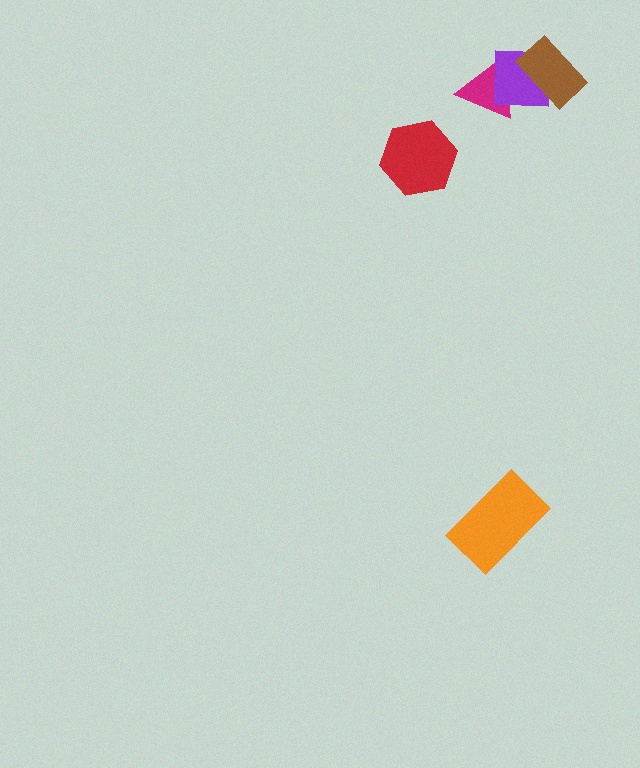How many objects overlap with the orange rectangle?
0 objects overlap with the orange rectangle.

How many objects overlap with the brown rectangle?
1 object overlaps with the brown rectangle.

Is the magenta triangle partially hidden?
Yes, it is partially covered by another shape.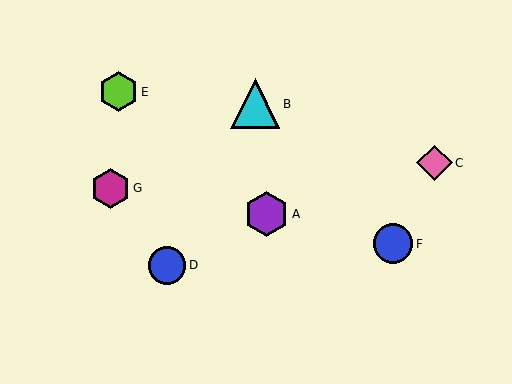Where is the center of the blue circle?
The center of the blue circle is at (167, 265).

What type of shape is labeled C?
Shape C is a pink diamond.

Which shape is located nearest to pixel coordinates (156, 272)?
The blue circle (labeled D) at (167, 265) is nearest to that location.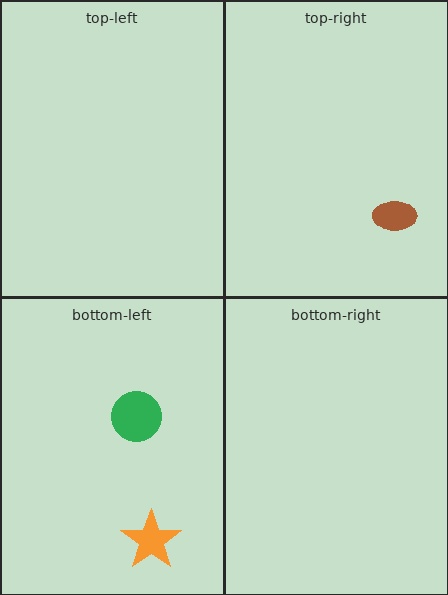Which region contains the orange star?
The bottom-left region.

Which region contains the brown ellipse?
The top-right region.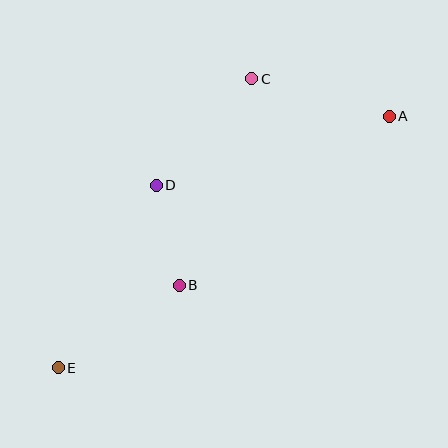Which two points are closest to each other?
Points B and D are closest to each other.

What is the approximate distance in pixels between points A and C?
The distance between A and C is approximately 142 pixels.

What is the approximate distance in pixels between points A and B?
The distance between A and B is approximately 270 pixels.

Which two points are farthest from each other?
Points A and E are farthest from each other.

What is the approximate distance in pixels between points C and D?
The distance between C and D is approximately 143 pixels.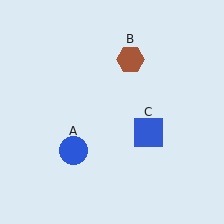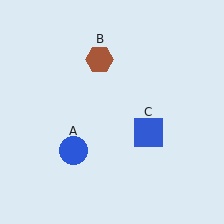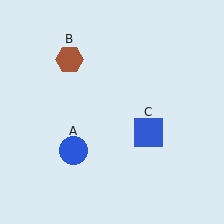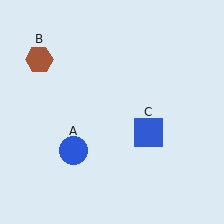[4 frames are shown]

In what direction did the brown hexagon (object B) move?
The brown hexagon (object B) moved left.